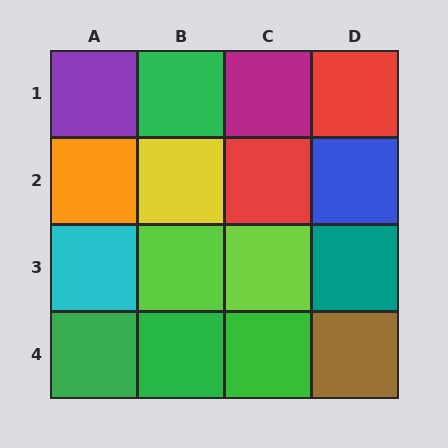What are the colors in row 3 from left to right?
Cyan, lime, lime, teal.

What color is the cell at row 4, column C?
Green.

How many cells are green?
4 cells are green.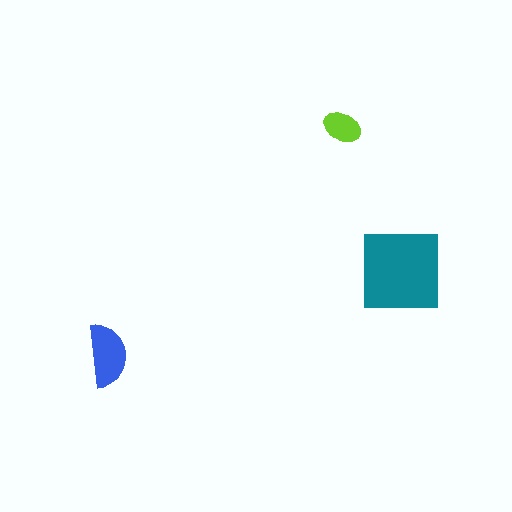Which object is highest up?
The lime ellipse is topmost.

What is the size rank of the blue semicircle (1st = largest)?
2nd.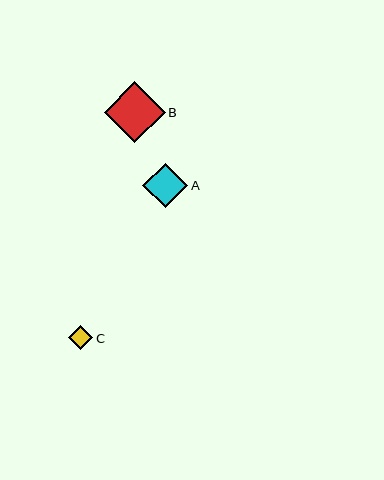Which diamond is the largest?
Diamond B is the largest with a size of approximately 61 pixels.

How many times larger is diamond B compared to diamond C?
Diamond B is approximately 2.5 times the size of diamond C.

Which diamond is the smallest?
Diamond C is the smallest with a size of approximately 24 pixels.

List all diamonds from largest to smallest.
From largest to smallest: B, A, C.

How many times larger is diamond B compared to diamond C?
Diamond B is approximately 2.5 times the size of diamond C.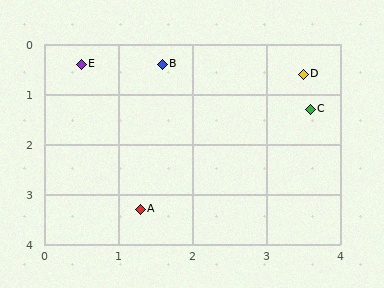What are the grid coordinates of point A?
Point A is at approximately (1.3, 3.3).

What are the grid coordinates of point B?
Point B is at approximately (1.6, 0.4).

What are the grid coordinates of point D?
Point D is at approximately (3.5, 0.6).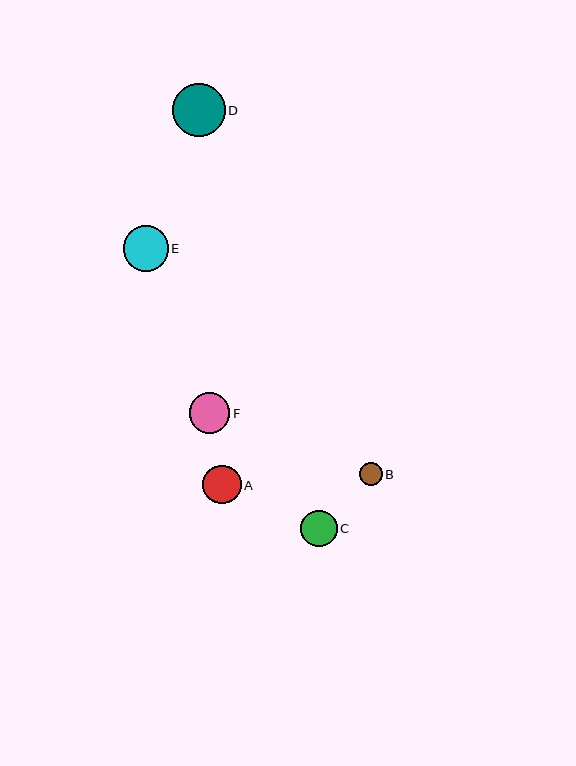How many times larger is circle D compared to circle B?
Circle D is approximately 2.3 times the size of circle B.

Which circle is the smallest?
Circle B is the smallest with a size of approximately 23 pixels.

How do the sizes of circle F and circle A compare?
Circle F and circle A are approximately the same size.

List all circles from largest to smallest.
From largest to smallest: D, E, F, A, C, B.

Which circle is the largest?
Circle D is the largest with a size of approximately 53 pixels.